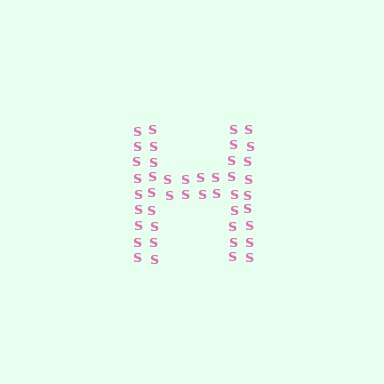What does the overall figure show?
The overall figure shows the letter H.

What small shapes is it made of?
It is made of small letter S's.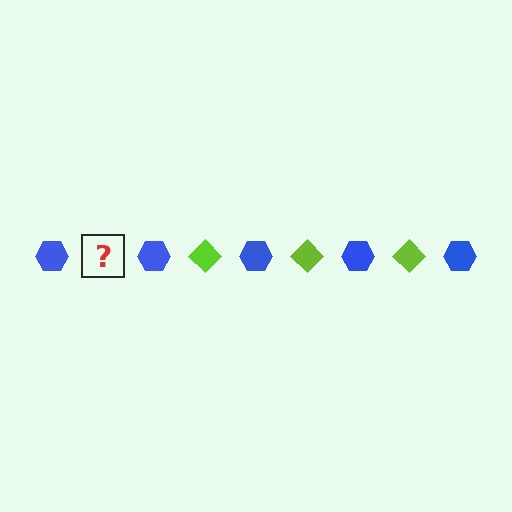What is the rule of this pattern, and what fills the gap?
The rule is that the pattern alternates between blue hexagon and lime diamond. The gap should be filled with a lime diamond.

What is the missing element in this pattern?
The missing element is a lime diamond.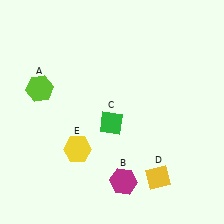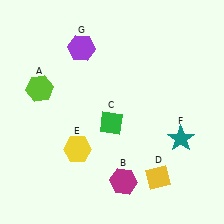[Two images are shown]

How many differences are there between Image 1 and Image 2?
There are 2 differences between the two images.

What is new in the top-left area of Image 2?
A purple hexagon (G) was added in the top-left area of Image 2.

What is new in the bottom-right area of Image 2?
A teal star (F) was added in the bottom-right area of Image 2.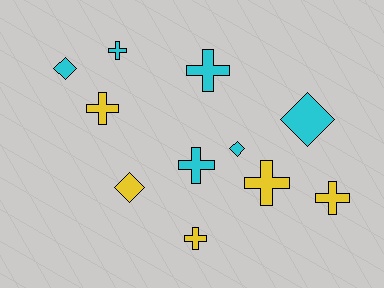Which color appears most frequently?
Cyan, with 6 objects.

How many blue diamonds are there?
There are no blue diamonds.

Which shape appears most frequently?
Cross, with 7 objects.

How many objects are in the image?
There are 11 objects.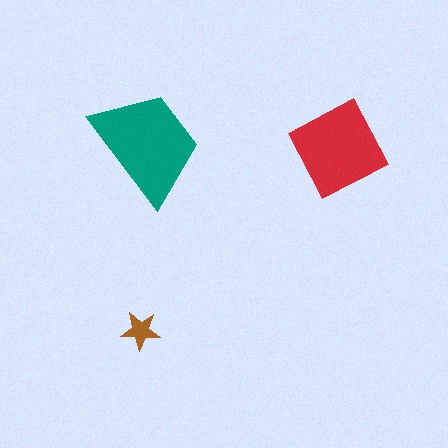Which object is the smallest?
The brown star.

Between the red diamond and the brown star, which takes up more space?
The red diamond.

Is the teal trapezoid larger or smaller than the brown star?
Larger.